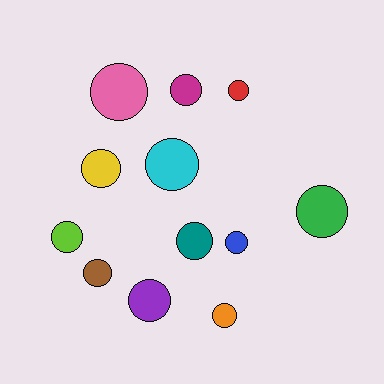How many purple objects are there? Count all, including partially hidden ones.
There is 1 purple object.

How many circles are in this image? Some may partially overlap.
There are 12 circles.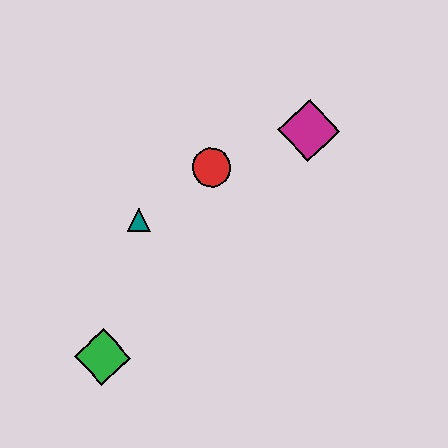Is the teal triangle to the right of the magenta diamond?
No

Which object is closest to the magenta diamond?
The red circle is closest to the magenta diamond.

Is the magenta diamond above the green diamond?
Yes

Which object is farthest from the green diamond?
The magenta diamond is farthest from the green diamond.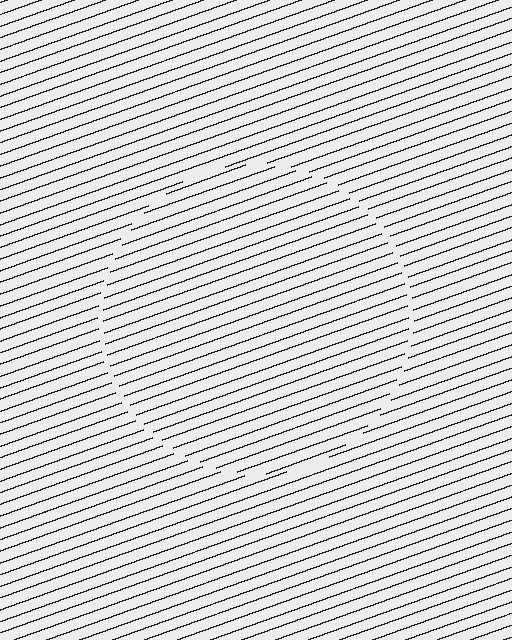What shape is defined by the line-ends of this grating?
An illusory circle. The interior of the shape contains the same grating, shifted by half a period — the contour is defined by the phase discontinuity where line-ends from the inner and outer gratings abut.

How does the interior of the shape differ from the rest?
The interior of the shape contains the same grating, shifted by half a period — the contour is defined by the phase discontinuity where line-ends from the inner and outer gratings abut.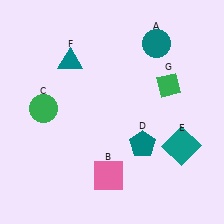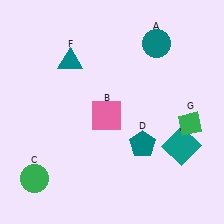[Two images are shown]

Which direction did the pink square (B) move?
The pink square (B) moved up.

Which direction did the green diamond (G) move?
The green diamond (G) moved down.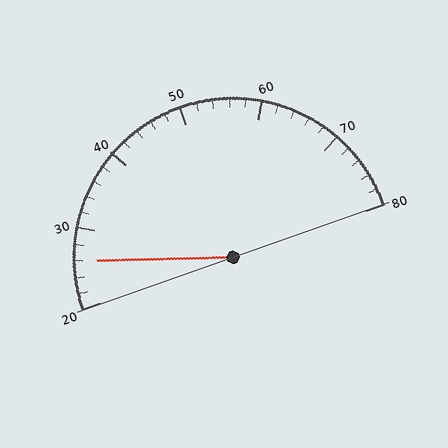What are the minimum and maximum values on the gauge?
The gauge ranges from 20 to 80.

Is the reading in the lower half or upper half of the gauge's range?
The reading is in the lower half of the range (20 to 80).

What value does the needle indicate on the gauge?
The needle indicates approximately 26.